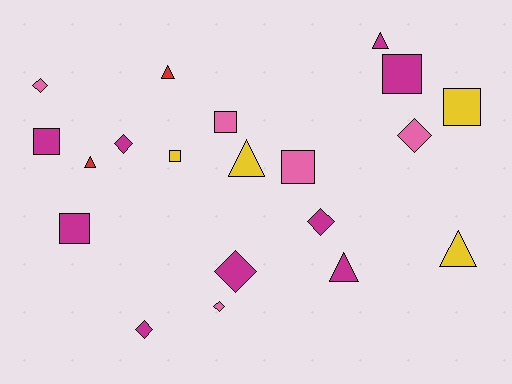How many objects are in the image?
There are 20 objects.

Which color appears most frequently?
Magenta, with 9 objects.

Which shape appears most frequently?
Diamond, with 7 objects.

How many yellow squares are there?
There are 2 yellow squares.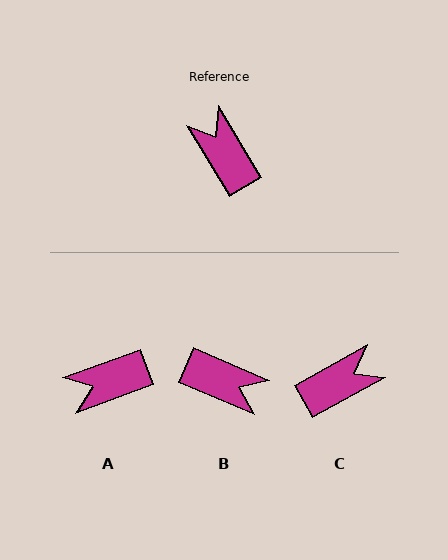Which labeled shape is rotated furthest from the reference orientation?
B, about 144 degrees away.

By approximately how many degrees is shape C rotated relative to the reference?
Approximately 92 degrees clockwise.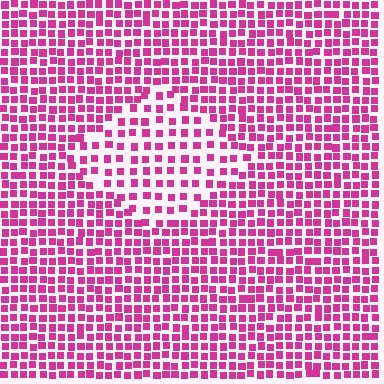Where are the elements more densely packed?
The elements are more densely packed outside the diamond boundary.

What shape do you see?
I see a diamond.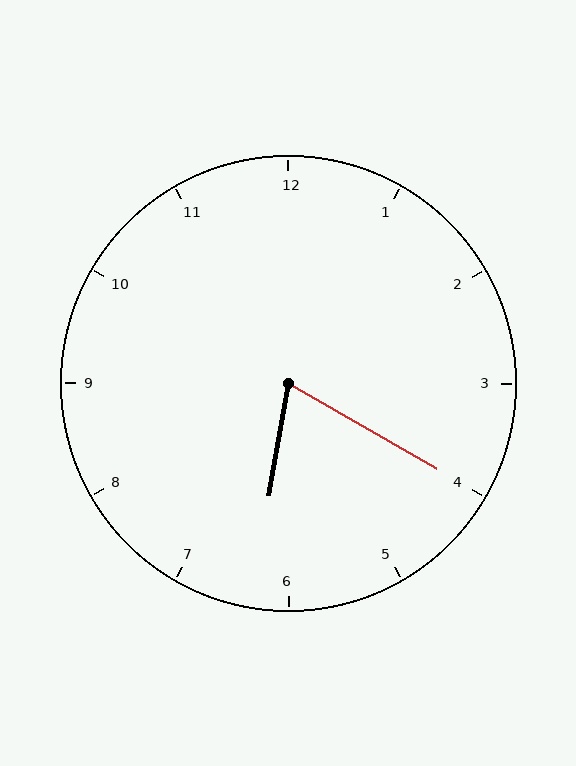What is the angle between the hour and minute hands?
Approximately 70 degrees.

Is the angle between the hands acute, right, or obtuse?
It is acute.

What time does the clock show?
6:20.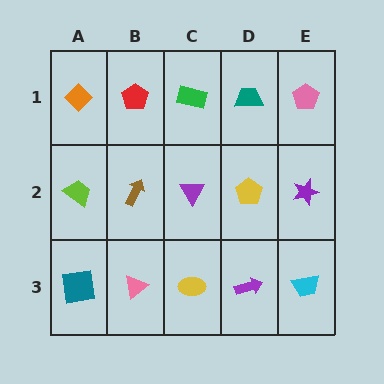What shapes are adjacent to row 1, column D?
A yellow pentagon (row 2, column D), a green rectangle (row 1, column C), a pink pentagon (row 1, column E).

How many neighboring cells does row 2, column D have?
4.